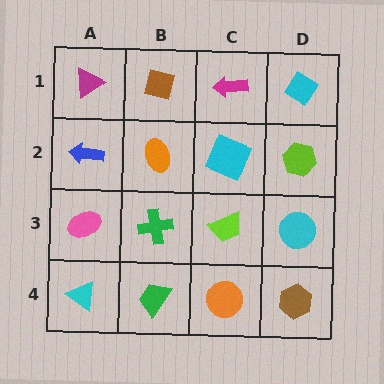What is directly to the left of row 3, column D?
A lime trapezoid.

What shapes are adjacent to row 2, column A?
A magenta triangle (row 1, column A), a pink ellipse (row 3, column A), an orange ellipse (row 2, column B).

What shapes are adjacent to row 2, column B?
A brown diamond (row 1, column B), a green cross (row 3, column B), a blue arrow (row 2, column A), a cyan square (row 2, column C).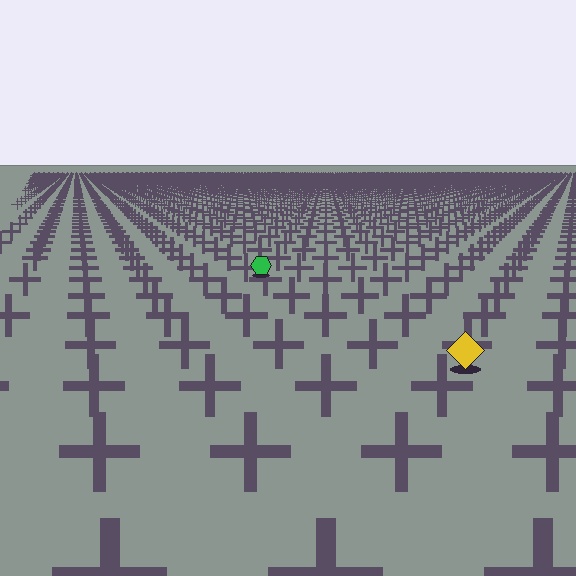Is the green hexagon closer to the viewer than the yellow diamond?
No. The yellow diamond is closer — you can tell from the texture gradient: the ground texture is coarser near it.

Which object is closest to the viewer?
The yellow diamond is closest. The texture marks near it are larger and more spread out.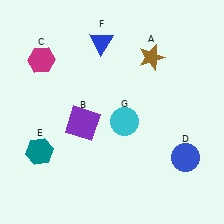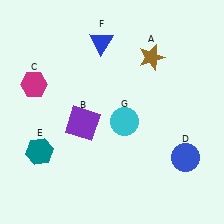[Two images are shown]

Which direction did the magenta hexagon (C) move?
The magenta hexagon (C) moved down.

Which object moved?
The magenta hexagon (C) moved down.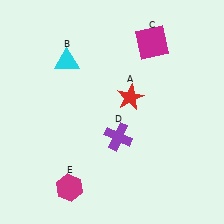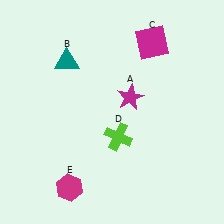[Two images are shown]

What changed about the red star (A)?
In Image 1, A is red. In Image 2, it changed to magenta.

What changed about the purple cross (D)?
In Image 1, D is purple. In Image 2, it changed to lime.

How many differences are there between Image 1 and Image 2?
There are 3 differences between the two images.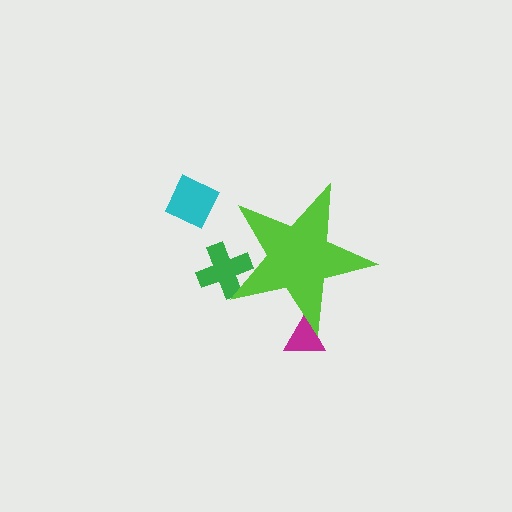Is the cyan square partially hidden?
No, the cyan square is fully visible.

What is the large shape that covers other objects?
A lime star.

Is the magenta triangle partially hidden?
Yes, the magenta triangle is partially hidden behind the lime star.